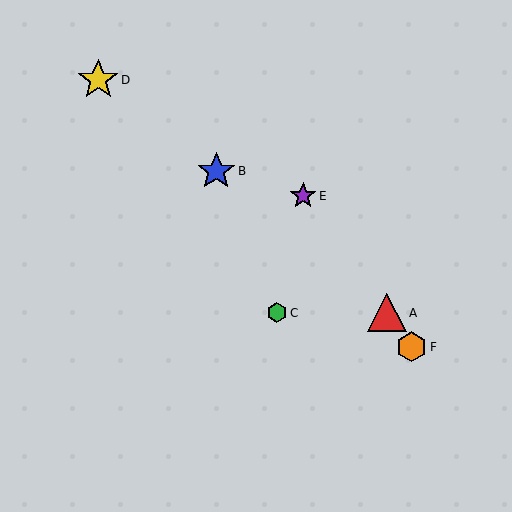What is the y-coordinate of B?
Object B is at y≈171.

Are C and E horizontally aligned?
No, C is at y≈313 and E is at y≈196.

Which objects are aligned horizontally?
Objects A, C are aligned horizontally.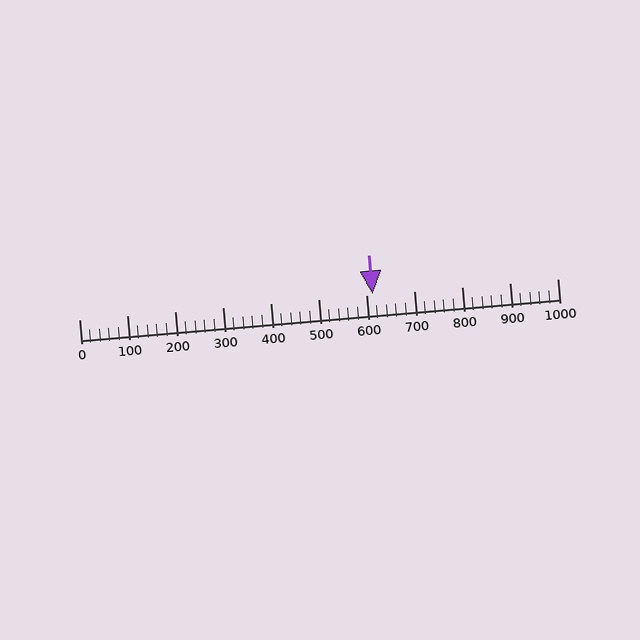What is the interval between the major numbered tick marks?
The major tick marks are spaced 100 units apart.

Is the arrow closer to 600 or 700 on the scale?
The arrow is closer to 600.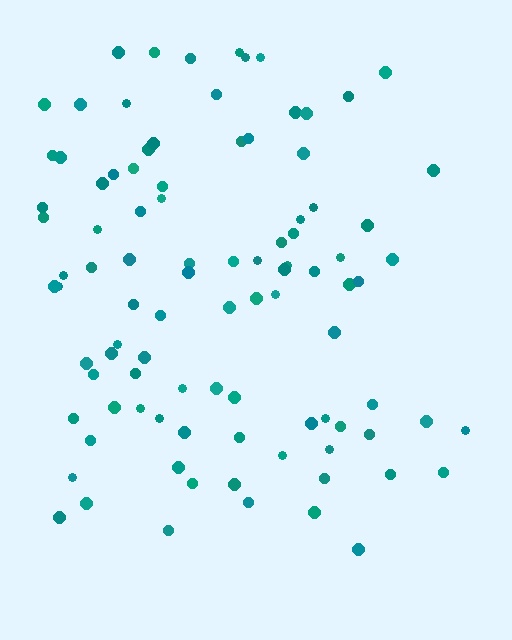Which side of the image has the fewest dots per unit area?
The right.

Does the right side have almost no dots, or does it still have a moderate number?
Still a moderate number, just noticeably fewer than the left.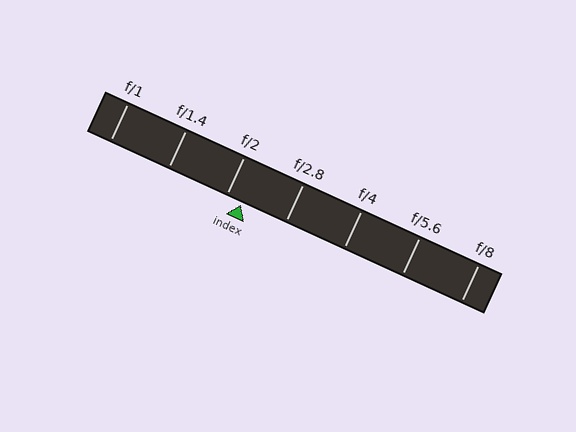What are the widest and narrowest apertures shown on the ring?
The widest aperture shown is f/1 and the narrowest is f/8.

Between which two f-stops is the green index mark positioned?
The index mark is between f/2 and f/2.8.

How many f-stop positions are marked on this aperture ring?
There are 7 f-stop positions marked.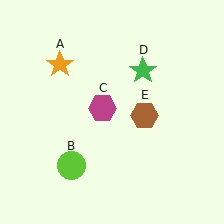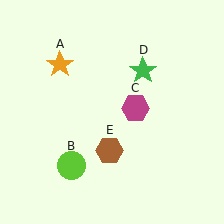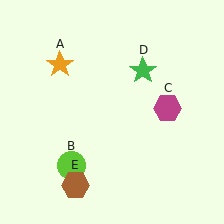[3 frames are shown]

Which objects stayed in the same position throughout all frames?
Orange star (object A) and lime circle (object B) and green star (object D) remained stationary.